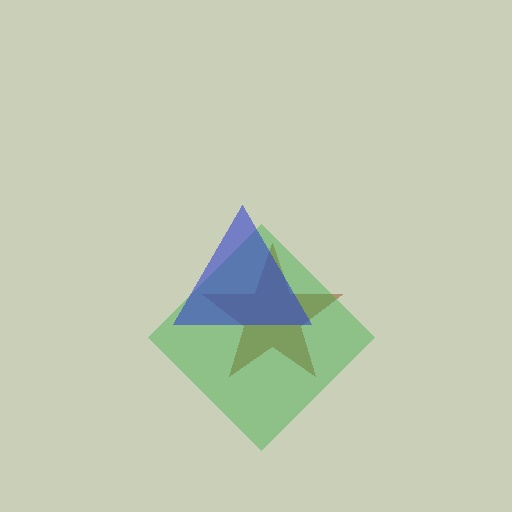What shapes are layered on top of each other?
The layered shapes are: a brown star, a green diamond, a blue triangle.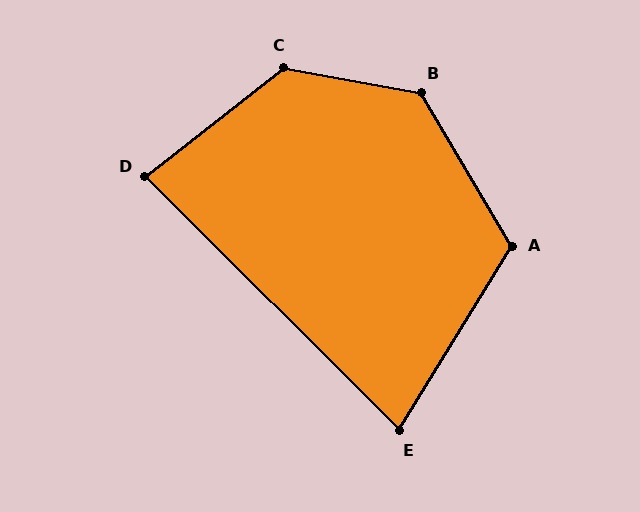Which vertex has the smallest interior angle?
E, at approximately 76 degrees.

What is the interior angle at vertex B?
Approximately 131 degrees (obtuse).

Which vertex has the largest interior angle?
C, at approximately 131 degrees.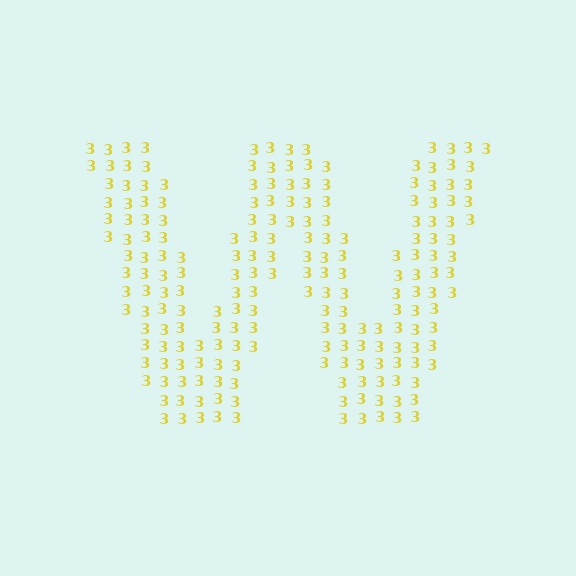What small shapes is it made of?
It is made of small digit 3's.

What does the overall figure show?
The overall figure shows the letter W.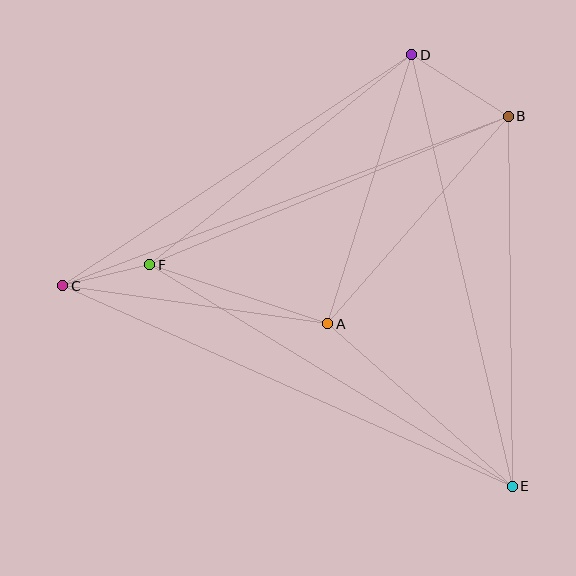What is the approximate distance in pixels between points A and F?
The distance between A and F is approximately 188 pixels.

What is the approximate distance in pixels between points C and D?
The distance between C and D is approximately 419 pixels.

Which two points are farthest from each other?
Points C and E are farthest from each other.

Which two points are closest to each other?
Points C and F are closest to each other.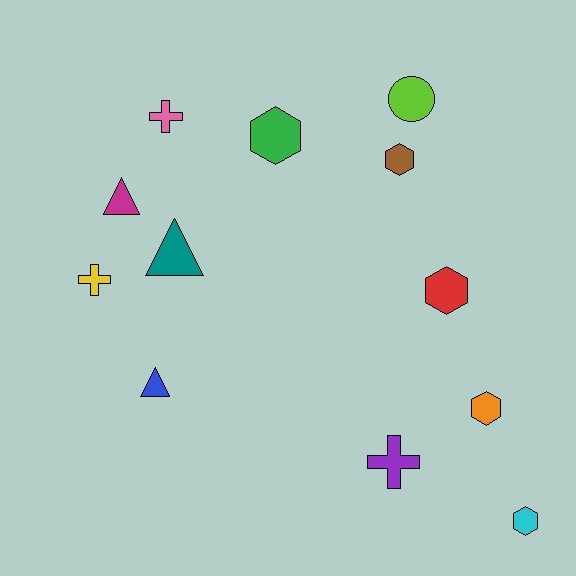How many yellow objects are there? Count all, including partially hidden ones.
There is 1 yellow object.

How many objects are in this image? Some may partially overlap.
There are 12 objects.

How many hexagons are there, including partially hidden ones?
There are 5 hexagons.